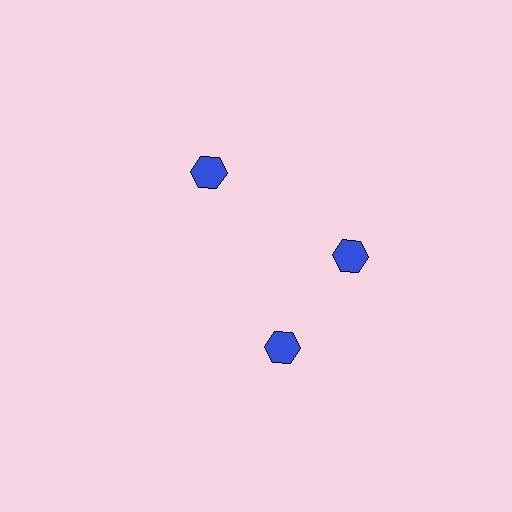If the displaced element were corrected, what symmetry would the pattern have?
It would have 3-fold rotational symmetry — the pattern would map onto itself every 120 degrees.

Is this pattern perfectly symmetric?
No. The 3 blue hexagons are arranged in a ring, but one element near the 7 o'clock position is rotated out of alignment along the ring, breaking the 3-fold rotational symmetry.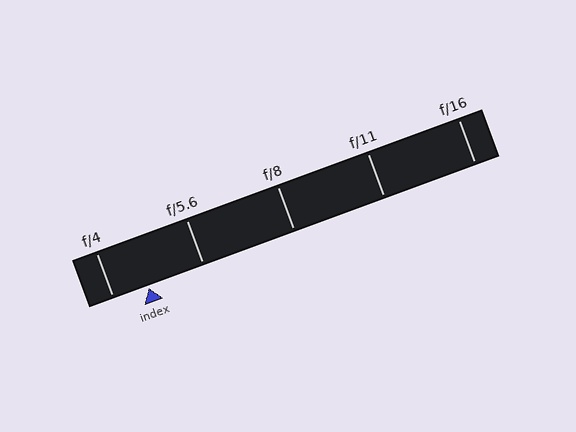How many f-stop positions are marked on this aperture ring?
There are 5 f-stop positions marked.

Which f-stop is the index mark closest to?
The index mark is closest to f/4.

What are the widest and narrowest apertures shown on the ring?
The widest aperture shown is f/4 and the narrowest is f/16.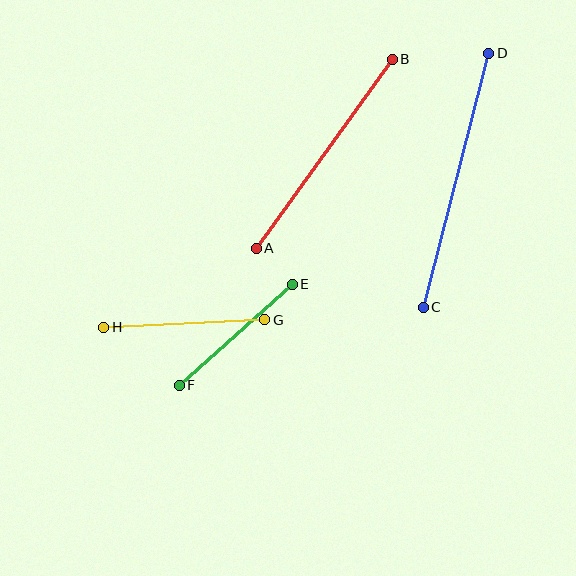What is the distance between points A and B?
The distance is approximately 233 pixels.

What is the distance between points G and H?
The distance is approximately 161 pixels.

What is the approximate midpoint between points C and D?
The midpoint is at approximately (456, 180) pixels.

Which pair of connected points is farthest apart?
Points C and D are farthest apart.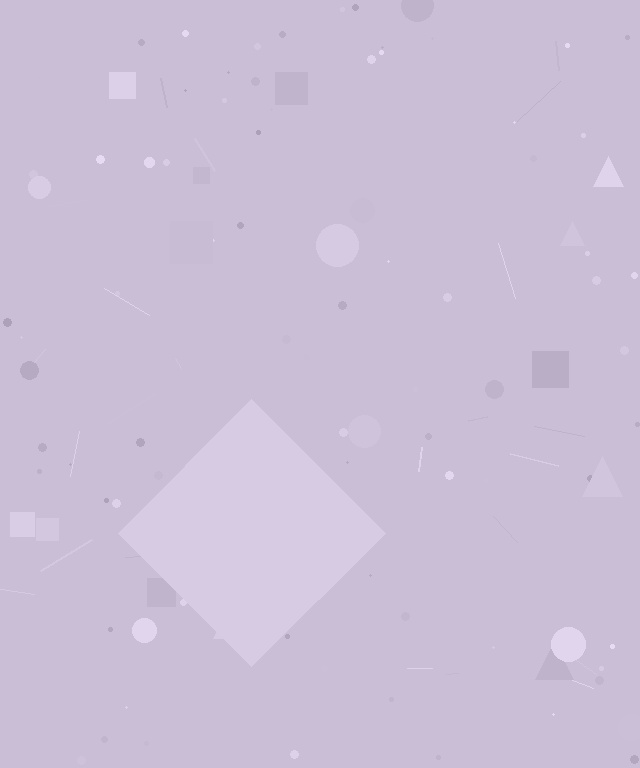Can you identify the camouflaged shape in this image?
The camouflaged shape is a diamond.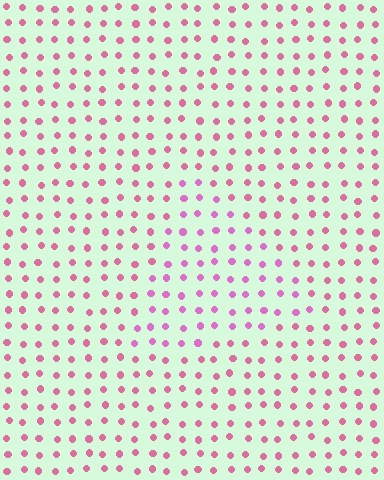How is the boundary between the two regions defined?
The boundary is defined purely by a slight shift in hue (about 24 degrees). Spacing, size, and orientation are identical on both sides.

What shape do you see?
I see a triangle.